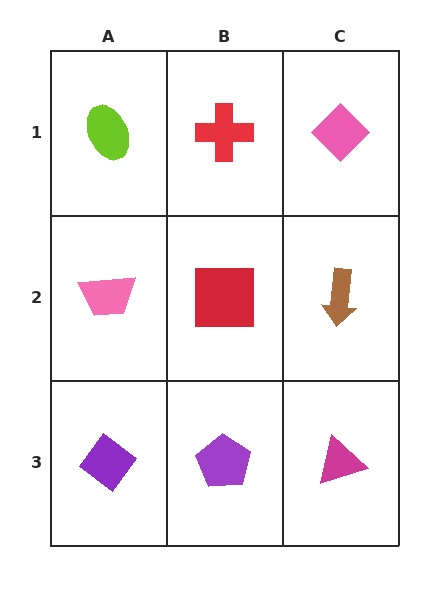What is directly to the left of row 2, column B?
A pink trapezoid.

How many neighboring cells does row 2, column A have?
3.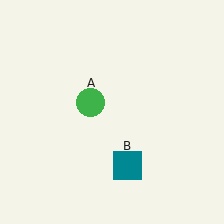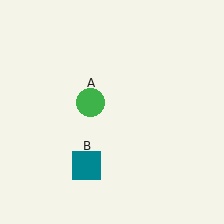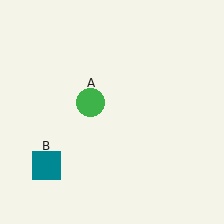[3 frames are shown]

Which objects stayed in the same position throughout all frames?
Green circle (object A) remained stationary.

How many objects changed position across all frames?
1 object changed position: teal square (object B).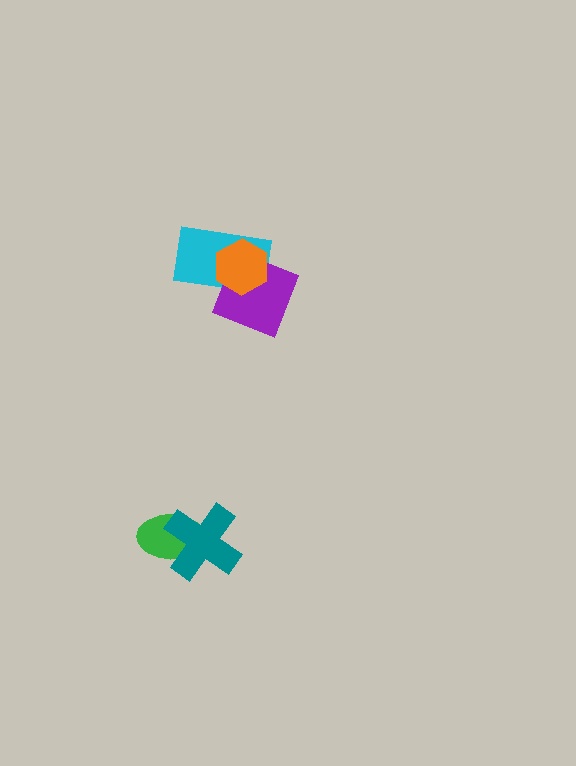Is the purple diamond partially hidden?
Yes, it is partially covered by another shape.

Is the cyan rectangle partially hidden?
Yes, it is partially covered by another shape.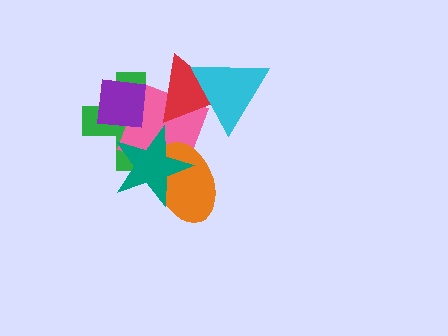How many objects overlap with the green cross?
4 objects overlap with the green cross.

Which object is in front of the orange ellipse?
The teal star is in front of the orange ellipse.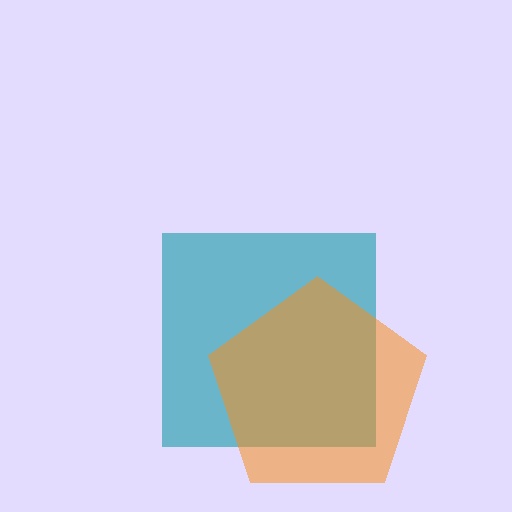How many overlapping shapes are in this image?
There are 2 overlapping shapes in the image.